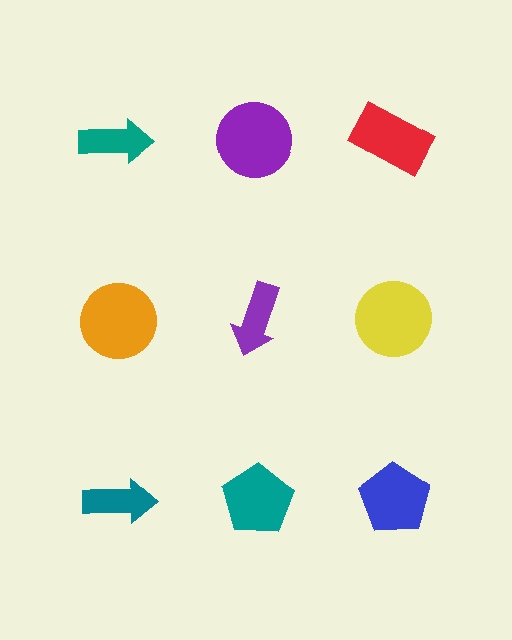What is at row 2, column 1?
An orange circle.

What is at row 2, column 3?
A yellow circle.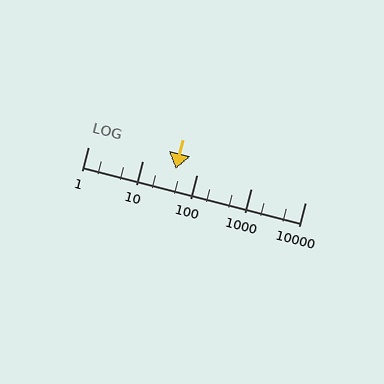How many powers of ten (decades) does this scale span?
The scale spans 4 decades, from 1 to 10000.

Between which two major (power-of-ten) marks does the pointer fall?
The pointer is between 10 and 100.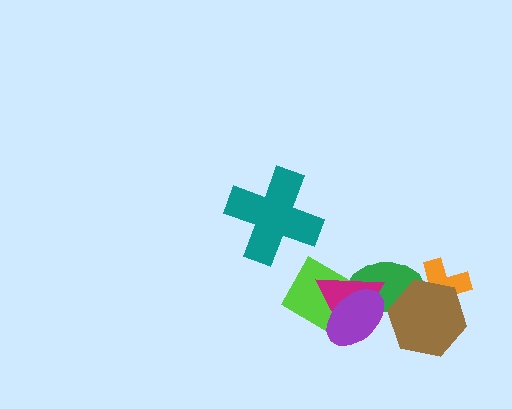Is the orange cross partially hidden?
Yes, it is partially covered by another shape.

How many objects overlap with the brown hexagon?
2 objects overlap with the brown hexagon.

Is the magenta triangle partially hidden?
Yes, it is partially covered by another shape.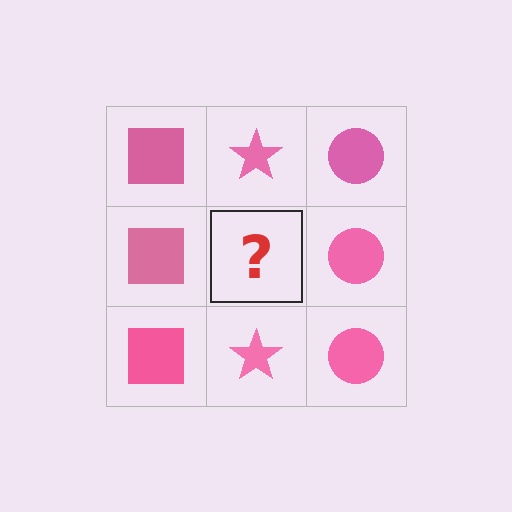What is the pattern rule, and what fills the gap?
The rule is that each column has a consistent shape. The gap should be filled with a pink star.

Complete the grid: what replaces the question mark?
The question mark should be replaced with a pink star.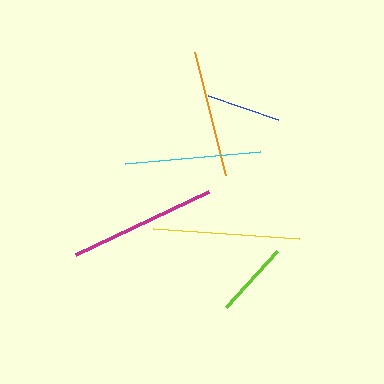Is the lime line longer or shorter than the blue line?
The lime line is longer than the blue line.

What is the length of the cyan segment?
The cyan segment is approximately 136 pixels long.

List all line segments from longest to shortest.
From longest to shortest: magenta, yellow, cyan, orange, lime, blue.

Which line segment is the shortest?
The blue line is the shortest at approximately 74 pixels.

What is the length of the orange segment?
The orange segment is approximately 127 pixels long.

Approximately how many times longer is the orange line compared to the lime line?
The orange line is approximately 1.7 times the length of the lime line.